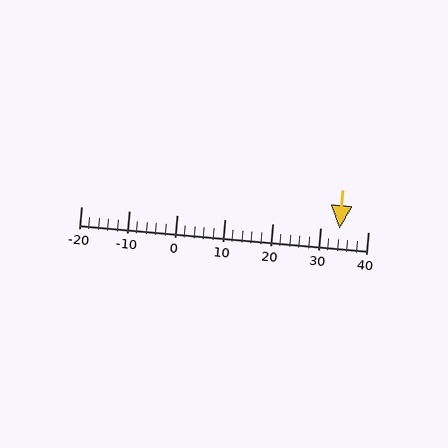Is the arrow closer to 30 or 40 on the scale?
The arrow is closer to 30.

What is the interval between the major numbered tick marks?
The major tick marks are spaced 10 units apart.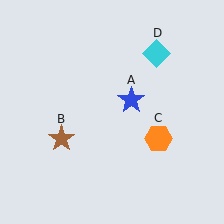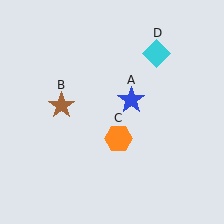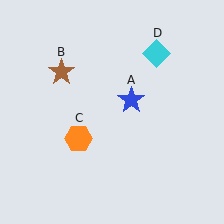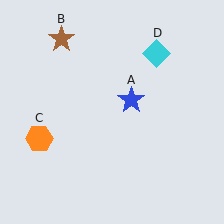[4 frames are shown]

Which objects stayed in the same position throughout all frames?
Blue star (object A) and cyan diamond (object D) remained stationary.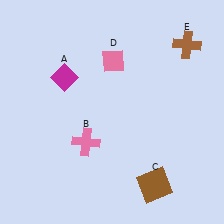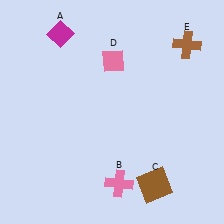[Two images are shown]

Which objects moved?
The objects that moved are: the magenta diamond (A), the pink cross (B).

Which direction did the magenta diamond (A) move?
The magenta diamond (A) moved up.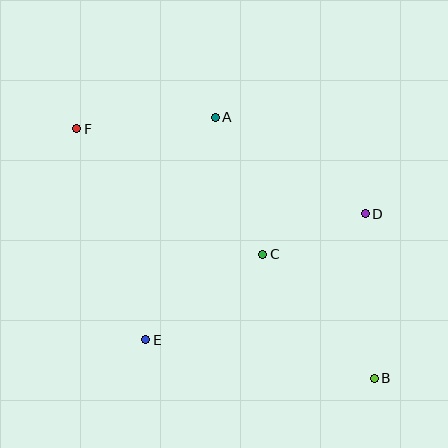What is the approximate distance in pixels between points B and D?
The distance between B and D is approximately 165 pixels.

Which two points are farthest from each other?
Points B and F are farthest from each other.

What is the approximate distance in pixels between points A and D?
The distance between A and D is approximately 178 pixels.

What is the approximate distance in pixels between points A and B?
The distance between A and B is approximately 306 pixels.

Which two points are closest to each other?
Points C and D are closest to each other.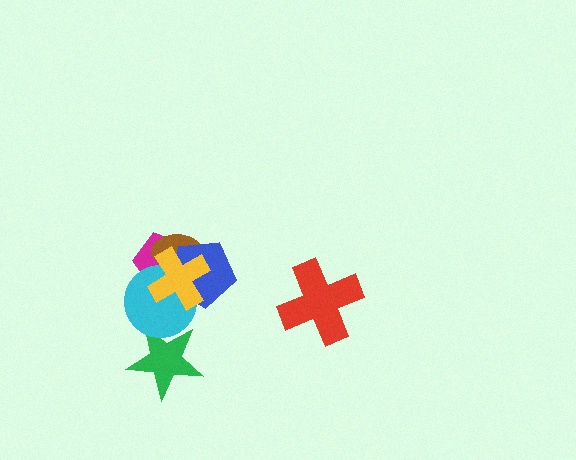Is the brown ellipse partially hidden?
Yes, it is partially covered by another shape.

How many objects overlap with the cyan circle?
5 objects overlap with the cyan circle.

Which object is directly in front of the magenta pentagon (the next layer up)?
The brown ellipse is directly in front of the magenta pentagon.